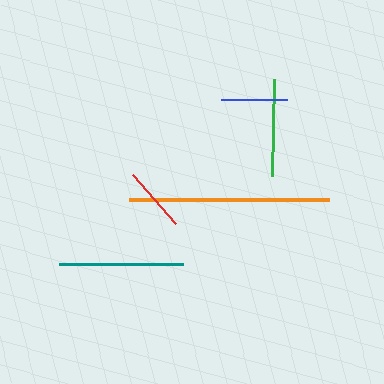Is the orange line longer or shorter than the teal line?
The orange line is longer than the teal line.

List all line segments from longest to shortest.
From longest to shortest: orange, teal, green, blue, red.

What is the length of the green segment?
The green segment is approximately 98 pixels long.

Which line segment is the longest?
The orange line is the longest at approximately 200 pixels.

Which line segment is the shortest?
The red line is the shortest at approximately 65 pixels.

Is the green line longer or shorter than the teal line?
The teal line is longer than the green line.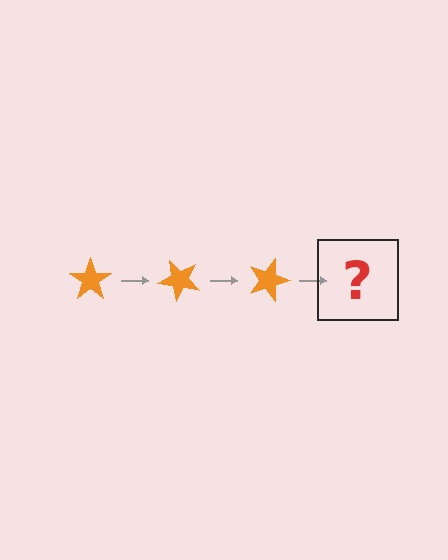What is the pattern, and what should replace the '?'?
The pattern is that the star rotates 45 degrees each step. The '?' should be an orange star rotated 135 degrees.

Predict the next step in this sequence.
The next step is an orange star rotated 135 degrees.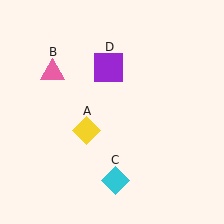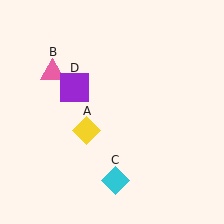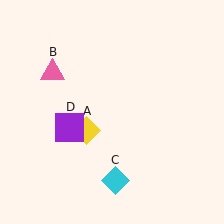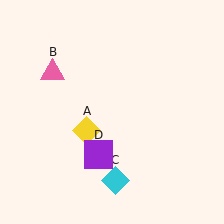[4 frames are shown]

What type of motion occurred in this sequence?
The purple square (object D) rotated counterclockwise around the center of the scene.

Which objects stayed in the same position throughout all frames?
Yellow diamond (object A) and pink triangle (object B) and cyan diamond (object C) remained stationary.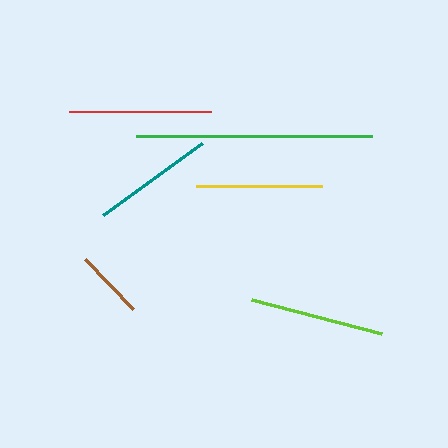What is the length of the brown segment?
The brown segment is approximately 69 pixels long.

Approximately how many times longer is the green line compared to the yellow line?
The green line is approximately 1.9 times the length of the yellow line.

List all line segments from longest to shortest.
From longest to shortest: green, red, lime, yellow, teal, brown.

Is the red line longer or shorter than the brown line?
The red line is longer than the brown line.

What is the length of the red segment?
The red segment is approximately 142 pixels long.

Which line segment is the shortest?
The brown line is the shortest at approximately 69 pixels.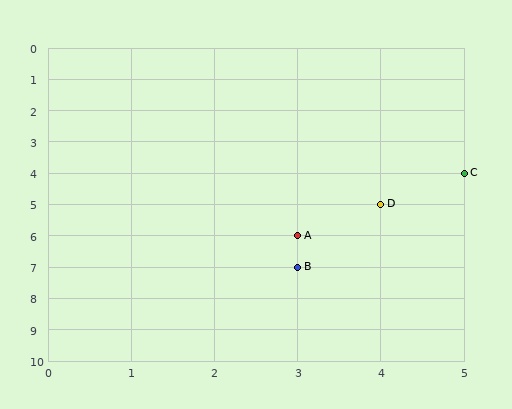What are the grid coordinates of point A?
Point A is at grid coordinates (3, 6).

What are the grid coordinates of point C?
Point C is at grid coordinates (5, 4).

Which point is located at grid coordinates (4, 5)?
Point D is at (4, 5).